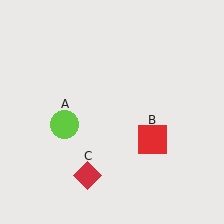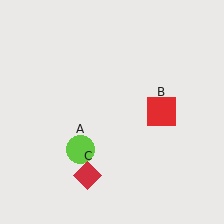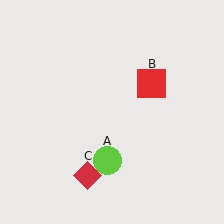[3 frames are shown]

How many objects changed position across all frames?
2 objects changed position: lime circle (object A), red square (object B).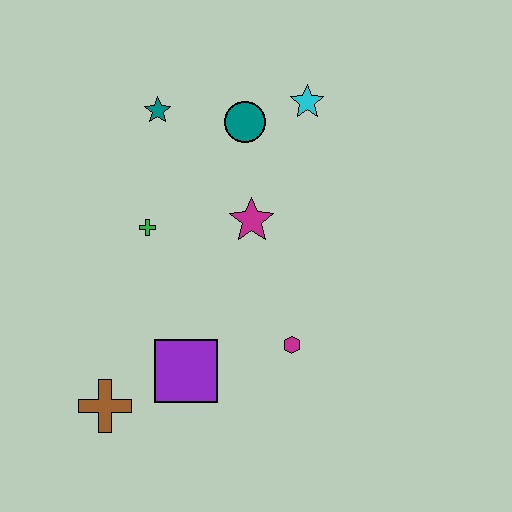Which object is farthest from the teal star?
The brown cross is farthest from the teal star.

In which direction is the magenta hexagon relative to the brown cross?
The magenta hexagon is to the right of the brown cross.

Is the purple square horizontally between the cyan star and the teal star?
Yes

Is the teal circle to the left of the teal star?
No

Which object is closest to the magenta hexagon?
The purple square is closest to the magenta hexagon.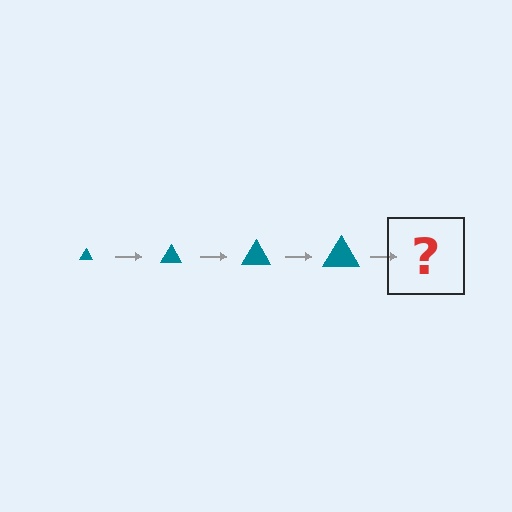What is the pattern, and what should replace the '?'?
The pattern is that the triangle gets progressively larger each step. The '?' should be a teal triangle, larger than the previous one.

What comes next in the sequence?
The next element should be a teal triangle, larger than the previous one.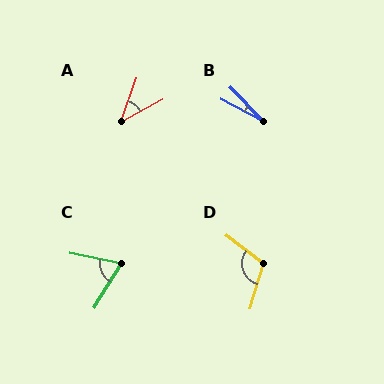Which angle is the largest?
D, at approximately 110 degrees.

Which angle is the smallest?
B, at approximately 18 degrees.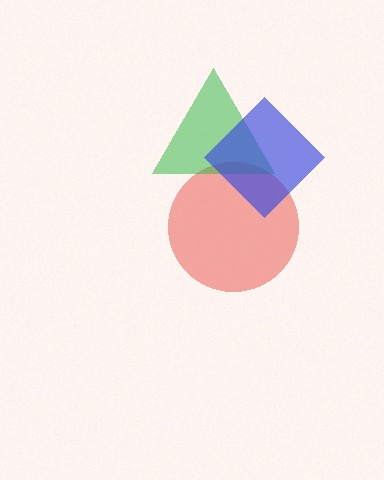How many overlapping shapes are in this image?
There are 3 overlapping shapes in the image.